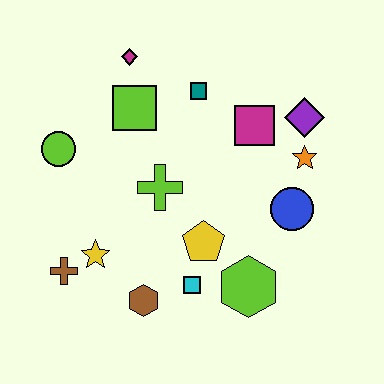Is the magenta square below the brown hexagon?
No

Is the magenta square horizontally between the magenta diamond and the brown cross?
No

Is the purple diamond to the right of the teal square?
Yes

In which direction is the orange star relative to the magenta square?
The orange star is to the right of the magenta square.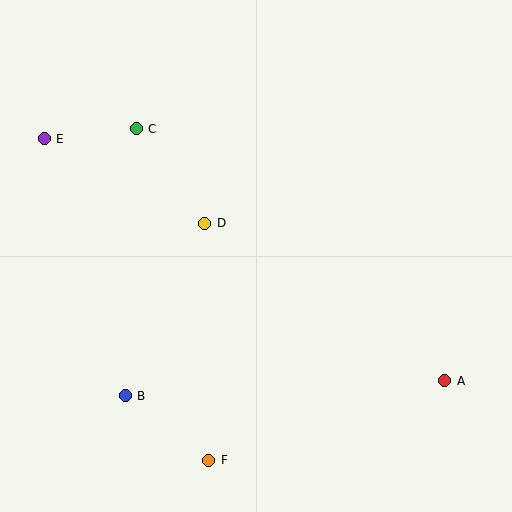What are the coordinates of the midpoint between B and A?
The midpoint between B and A is at (285, 388).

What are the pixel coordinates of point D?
Point D is at (205, 223).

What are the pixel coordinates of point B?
Point B is at (125, 396).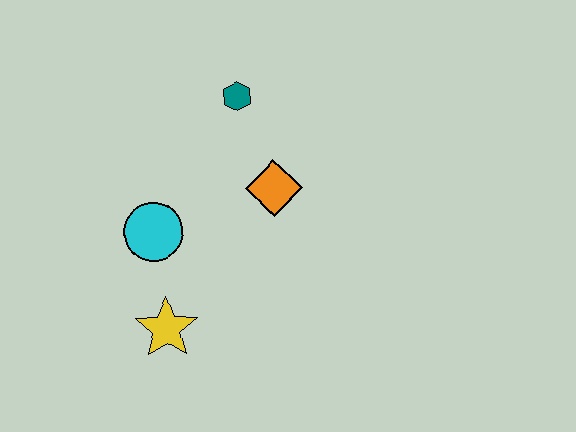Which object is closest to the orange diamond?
The teal hexagon is closest to the orange diamond.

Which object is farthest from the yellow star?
The teal hexagon is farthest from the yellow star.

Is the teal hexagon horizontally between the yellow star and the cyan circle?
No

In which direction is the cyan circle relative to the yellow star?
The cyan circle is above the yellow star.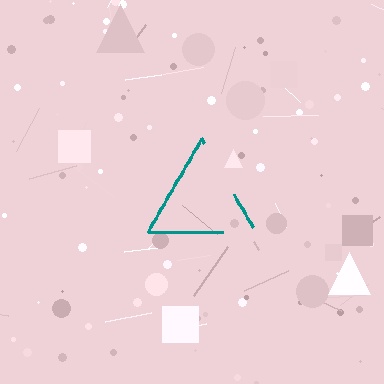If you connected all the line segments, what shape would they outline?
They would outline a triangle.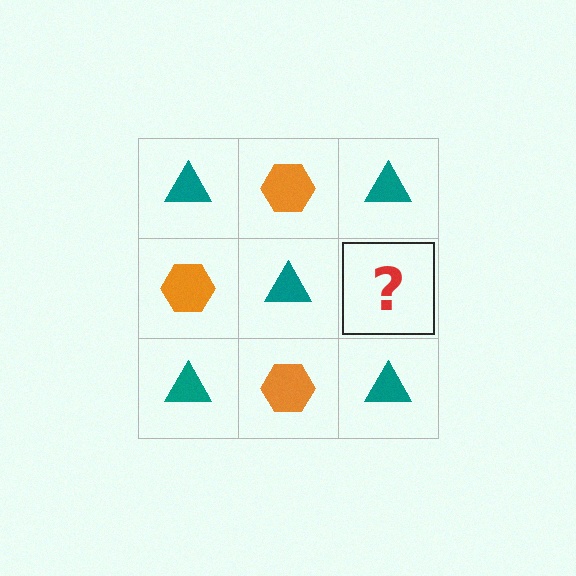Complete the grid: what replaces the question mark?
The question mark should be replaced with an orange hexagon.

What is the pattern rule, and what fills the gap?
The rule is that it alternates teal triangle and orange hexagon in a checkerboard pattern. The gap should be filled with an orange hexagon.